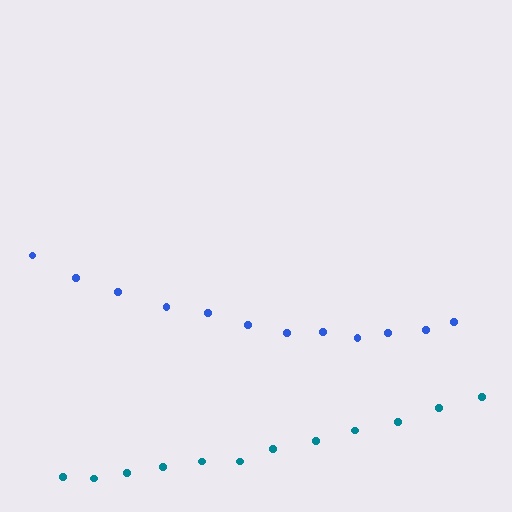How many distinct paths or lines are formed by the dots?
There are 2 distinct paths.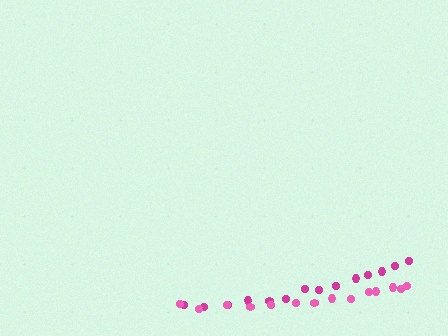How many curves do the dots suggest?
There are 2 distinct paths.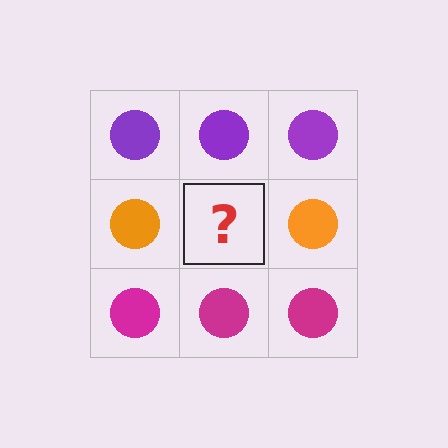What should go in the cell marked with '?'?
The missing cell should contain an orange circle.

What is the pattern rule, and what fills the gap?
The rule is that each row has a consistent color. The gap should be filled with an orange circle.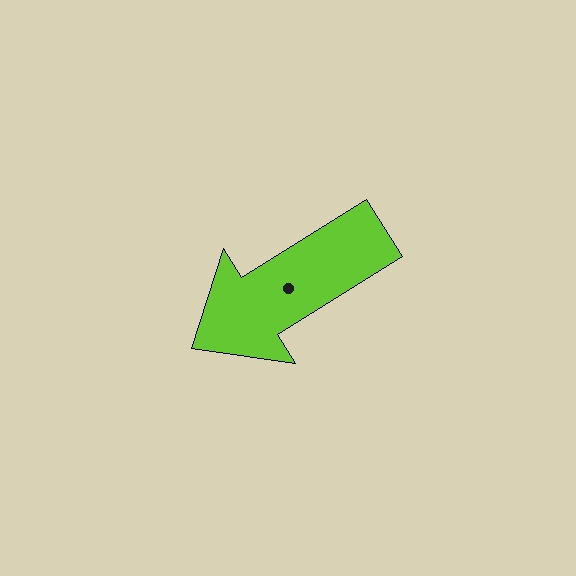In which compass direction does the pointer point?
Southwest.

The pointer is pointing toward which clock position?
Roughly 8 o'clock.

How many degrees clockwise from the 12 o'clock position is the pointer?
Approximately 238 degrees.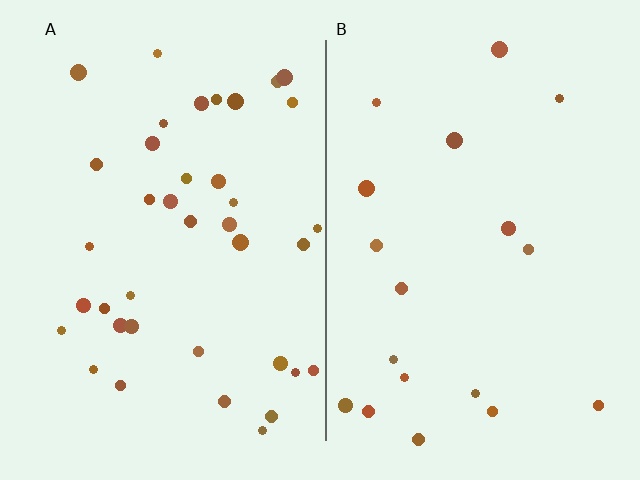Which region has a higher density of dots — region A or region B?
A (the left).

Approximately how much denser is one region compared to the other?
Approximately 2.1× — region A over region B.